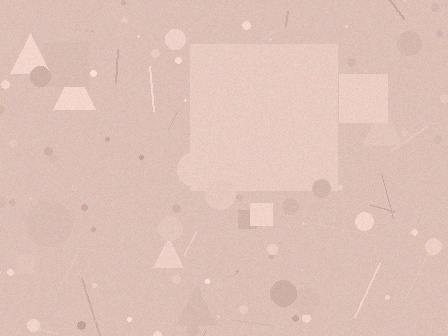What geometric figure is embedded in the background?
A square is embedded in the background.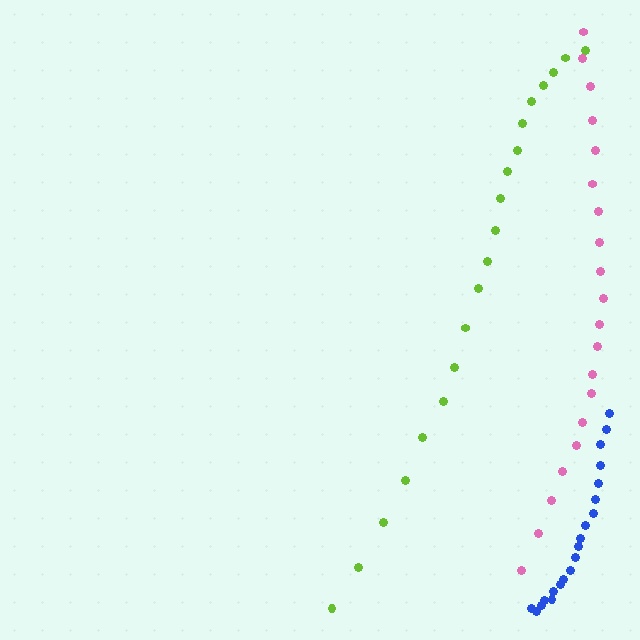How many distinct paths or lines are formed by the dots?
There are 3 distinct paths.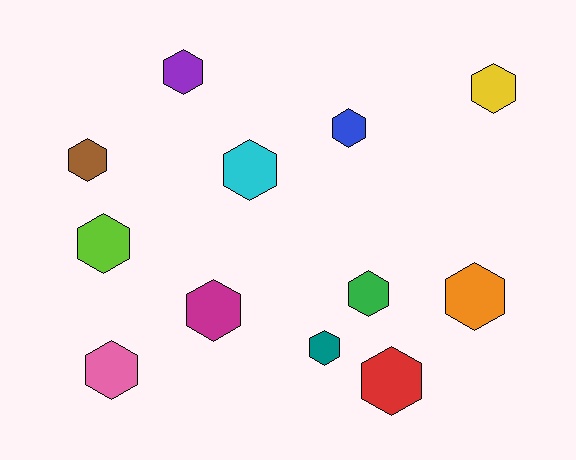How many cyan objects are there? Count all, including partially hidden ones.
There is 1 cyan object.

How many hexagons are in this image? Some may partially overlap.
There are 12 hexagons.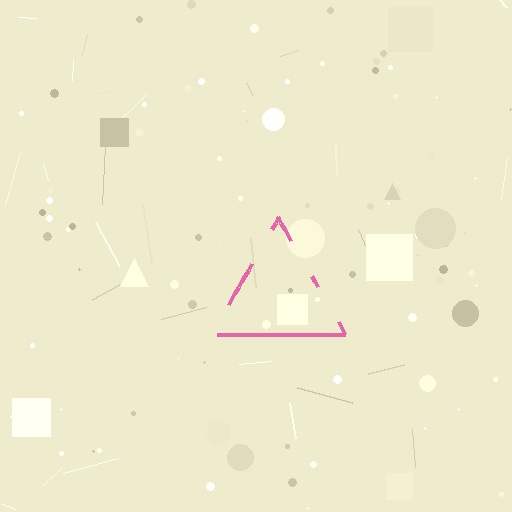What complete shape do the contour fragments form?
The contour fragments form a triangle.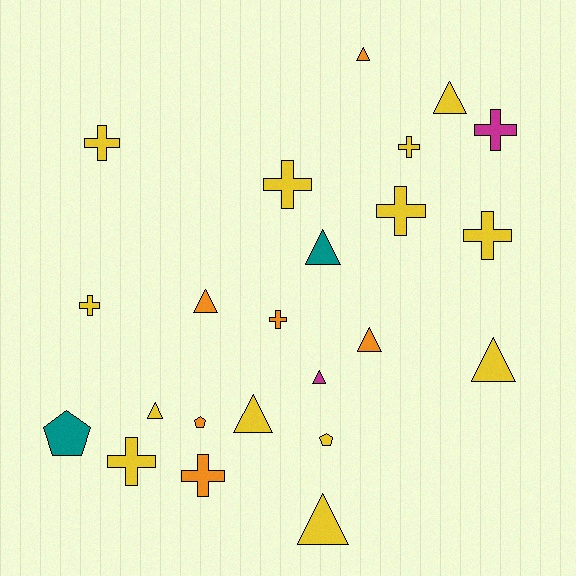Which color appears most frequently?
Yellow, with 13 objects.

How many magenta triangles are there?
There is 1 magenta triangle.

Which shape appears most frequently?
Triangle, with 10 objects.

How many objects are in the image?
There are 23 objects.